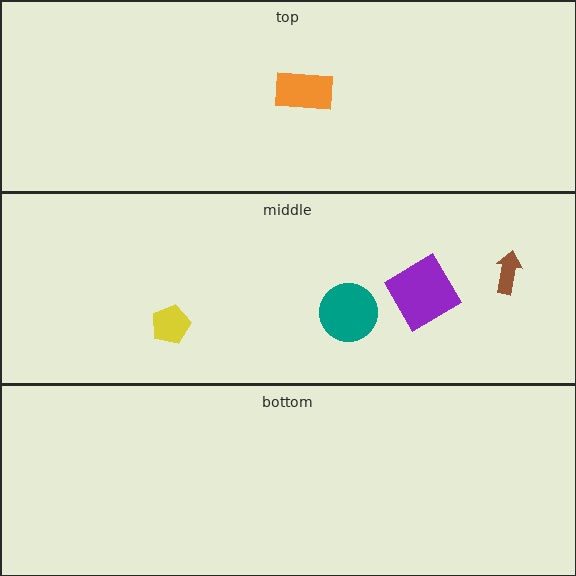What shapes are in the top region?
The orange rectangle.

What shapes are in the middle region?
The yellow pentagon, the brown arrow, the purple diamond, the teal circle.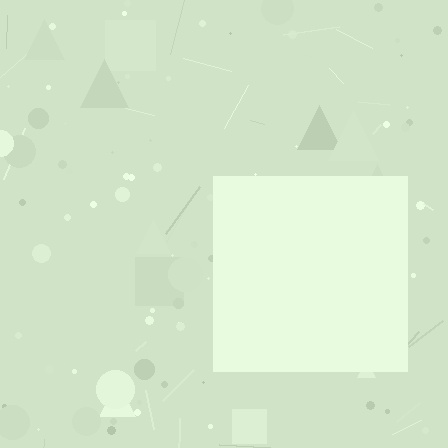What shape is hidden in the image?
A square is hidden in the image.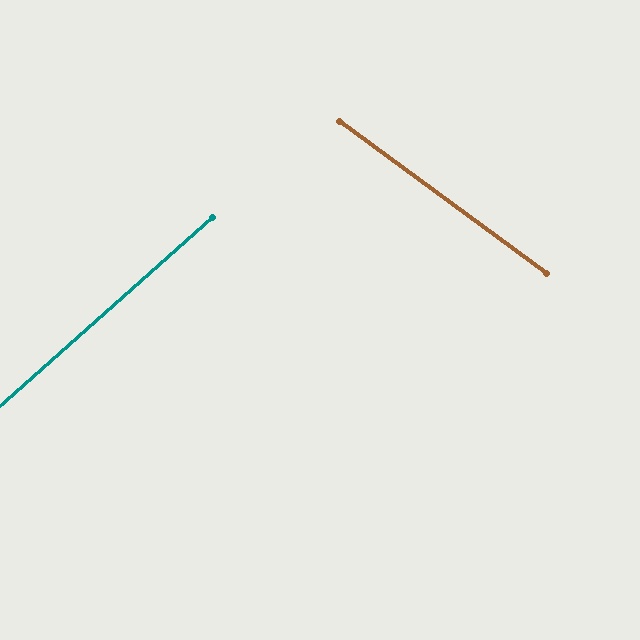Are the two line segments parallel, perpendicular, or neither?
Neither parallel nor perpendicular — they differ by about 78°.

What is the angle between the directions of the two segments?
Approximately 78 degrees.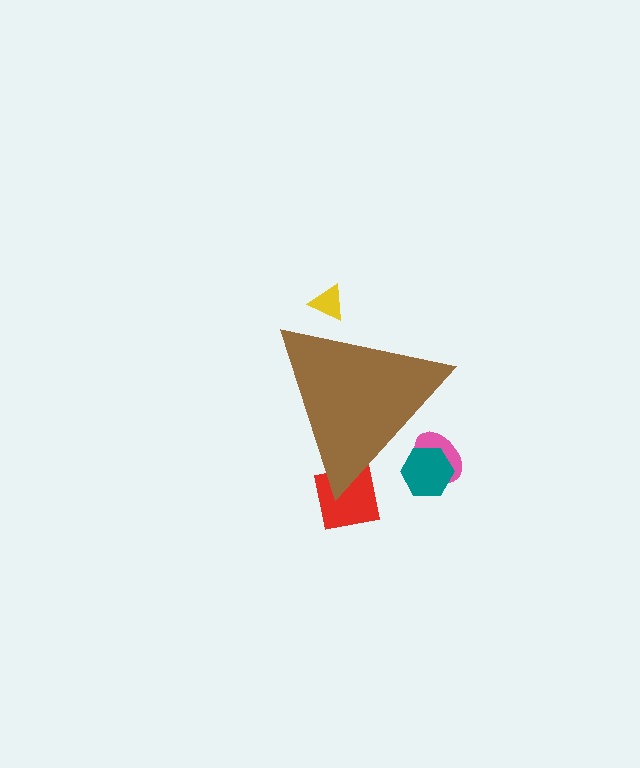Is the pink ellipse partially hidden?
Yes, the pink ellipse is partially hidden behind the brown triangle.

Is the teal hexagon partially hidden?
Yes, the teal hexagon is partially hidden behind the brown triangle.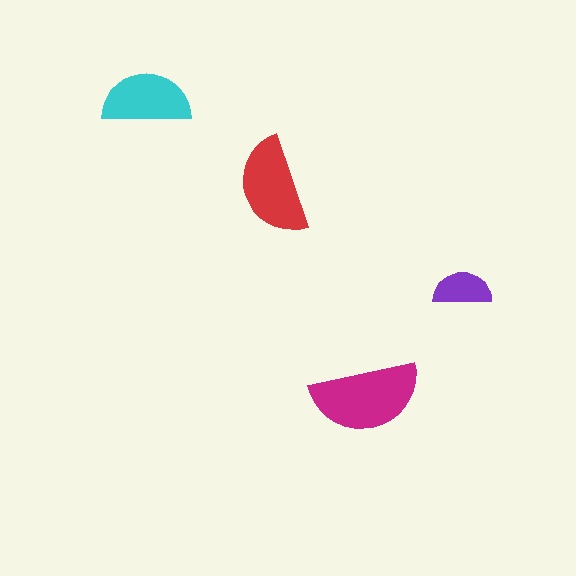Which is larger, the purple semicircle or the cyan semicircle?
The cyan one.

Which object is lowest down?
The magenta semicircle is bottommost.